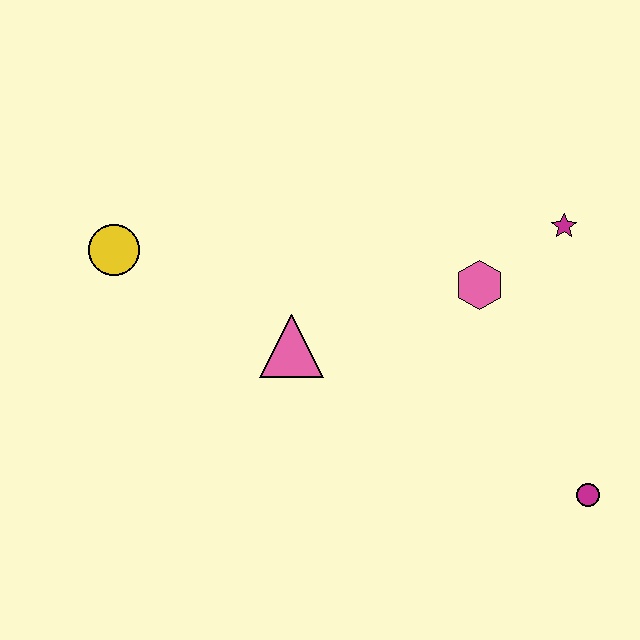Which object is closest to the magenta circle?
The pink hexagon is closest to the magenta circle.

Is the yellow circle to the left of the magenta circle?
Yes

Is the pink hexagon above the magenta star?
No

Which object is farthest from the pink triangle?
The magenta circle is farthest from the pink triangle.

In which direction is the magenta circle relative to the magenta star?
The magenta circle is below the magenta star.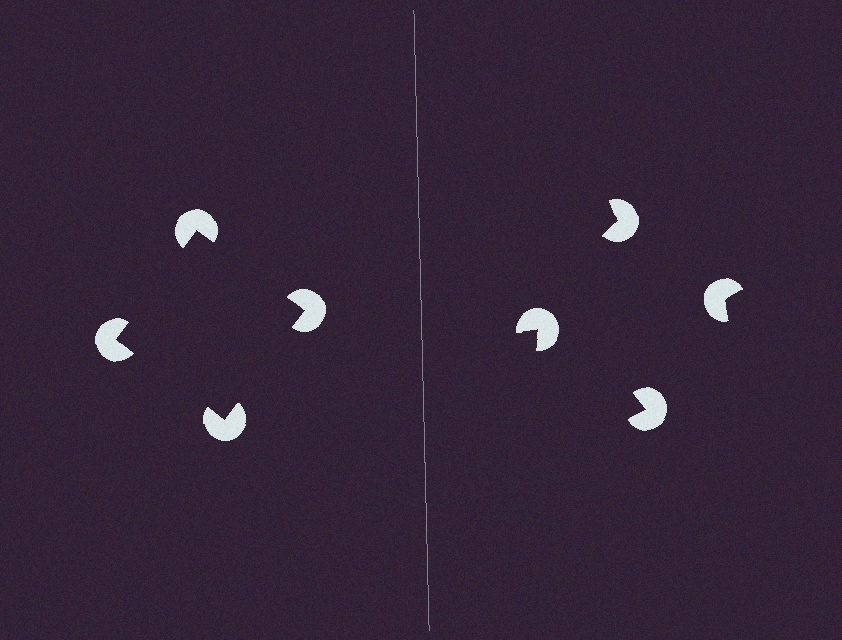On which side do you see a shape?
An illusory square appears on the left side. On the right side the wedge cuts are rotated, so no coherent shape forms.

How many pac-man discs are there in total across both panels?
8 — 4 on each side.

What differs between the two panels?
The pac-man discs are positioned identically on both sides; only the wedge orientations differ. On the left they align to a square; on the right they are misaligned.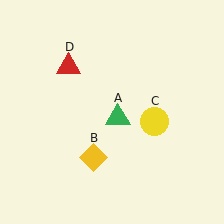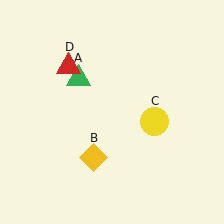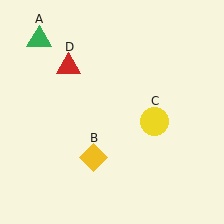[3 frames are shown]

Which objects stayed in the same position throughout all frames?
Yellow diamond (object B) and yellow circle (object C) and red triangle (object D) remained stationary.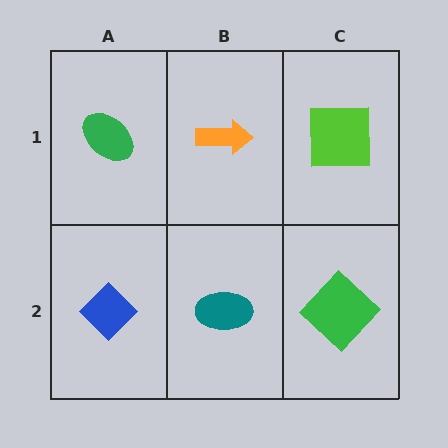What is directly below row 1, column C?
A green diamond.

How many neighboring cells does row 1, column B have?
3.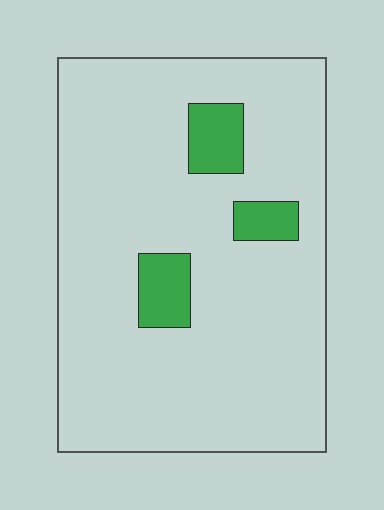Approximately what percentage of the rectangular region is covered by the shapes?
Approximately 10%.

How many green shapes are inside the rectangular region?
3.